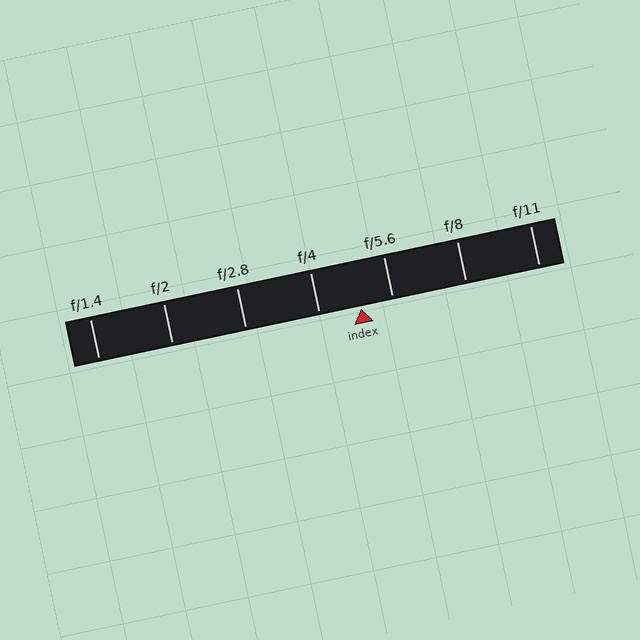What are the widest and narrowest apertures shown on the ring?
The widest aperture shown is f/1.4 and the narrowest is f/11.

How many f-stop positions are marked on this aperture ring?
There are 7 f-stop positions marked.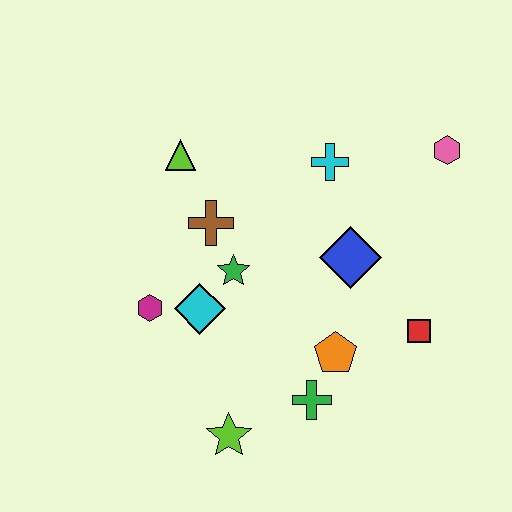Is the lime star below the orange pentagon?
Yes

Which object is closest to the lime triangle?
The brown cross is closest to the lime triangle.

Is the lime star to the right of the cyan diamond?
Yes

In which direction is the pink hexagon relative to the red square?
The pink hexagon is above the red square.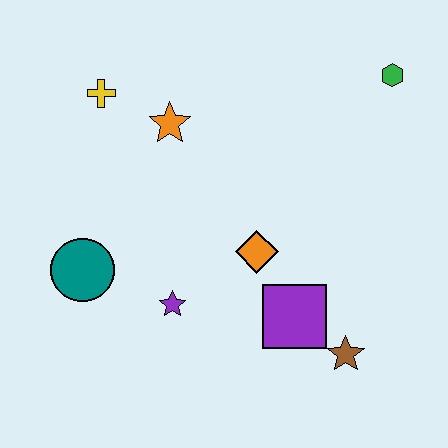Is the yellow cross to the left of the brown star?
Yes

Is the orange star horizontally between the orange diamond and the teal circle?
Yes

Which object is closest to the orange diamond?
The purple square is closest to the orange diamond.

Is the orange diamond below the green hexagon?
Yes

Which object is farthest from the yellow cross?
The brown star is farthest from the yellow cross.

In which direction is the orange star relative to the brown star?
The orange star is above the brown star.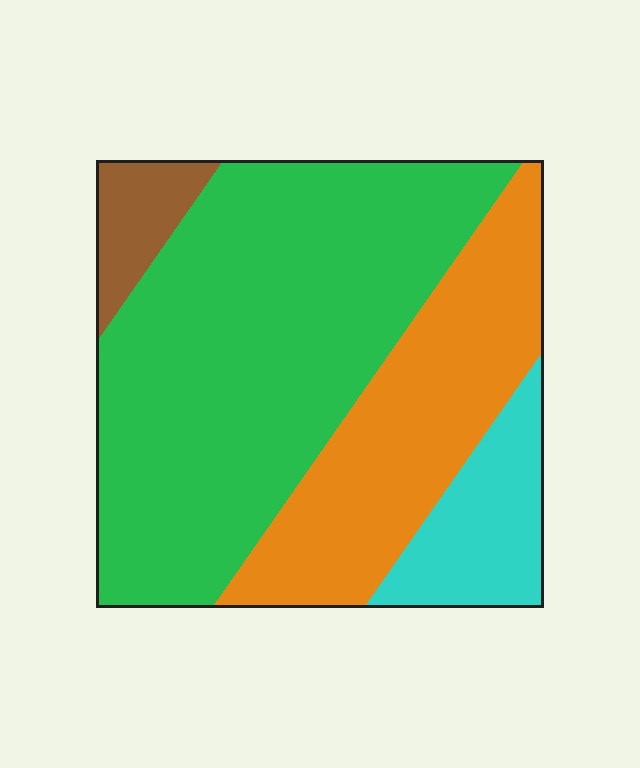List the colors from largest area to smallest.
From largest to smallest: green, orange, cyan, brown.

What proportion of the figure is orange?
Orange covers around 30% of the figure.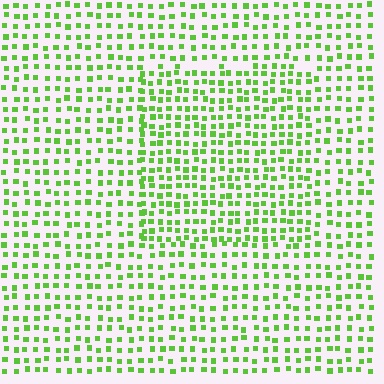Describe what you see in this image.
The image contains small lime elements arranged at two different densities. A rectangle-shaped region is visible where the elements are more densely packed than the surrounding area.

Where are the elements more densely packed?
The elements are more densely packed inside the rectangle boundary.